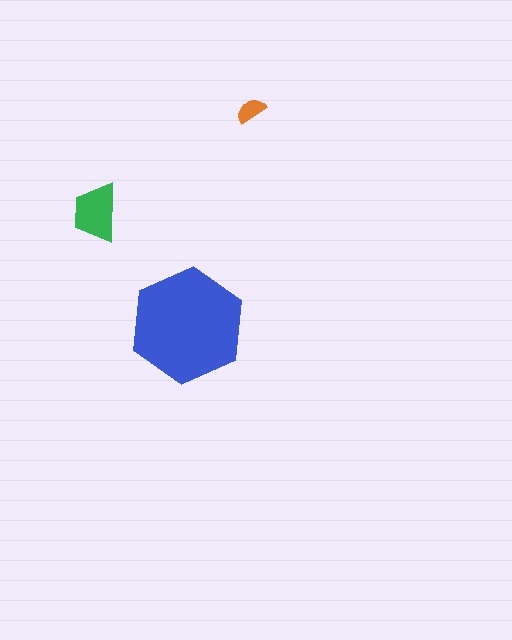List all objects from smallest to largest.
The orange semicircle, the green trapezoid, the blue hexagon.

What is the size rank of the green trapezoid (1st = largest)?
2nd.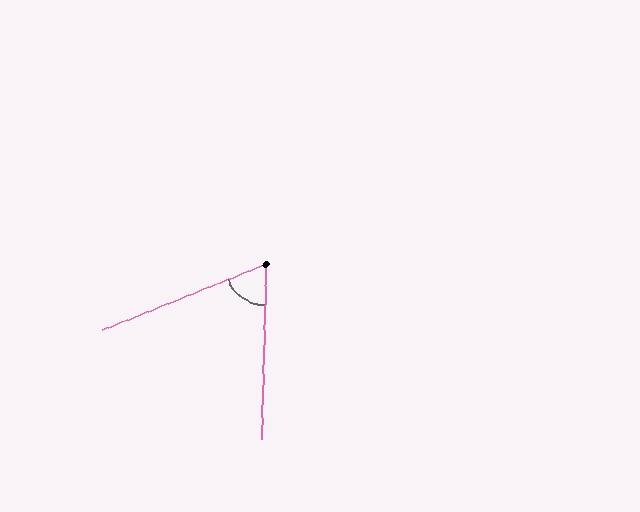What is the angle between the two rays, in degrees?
Approximately 67 degrees.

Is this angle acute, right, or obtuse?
It is acute.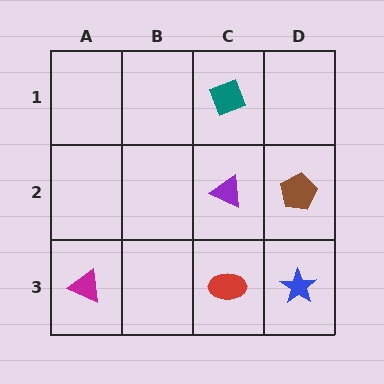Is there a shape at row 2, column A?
No, that cell is empty.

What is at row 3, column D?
A blue star.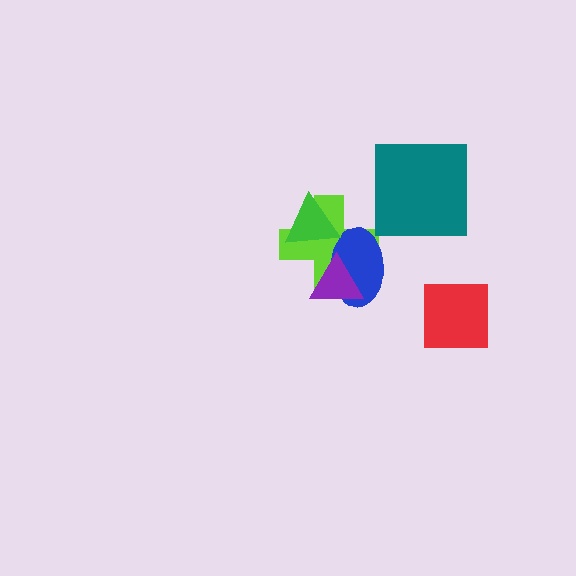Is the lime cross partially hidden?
Yes, it is partially covered by another shape.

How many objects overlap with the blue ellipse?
3 objects overlap with the blue ellipse.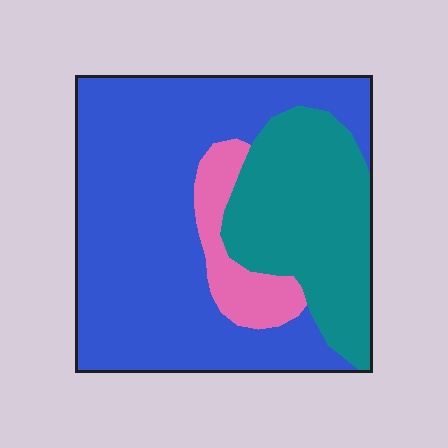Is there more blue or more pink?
Blue.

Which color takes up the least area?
Pink, at roughly 10%.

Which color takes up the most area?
Blue, at roughly 60%.